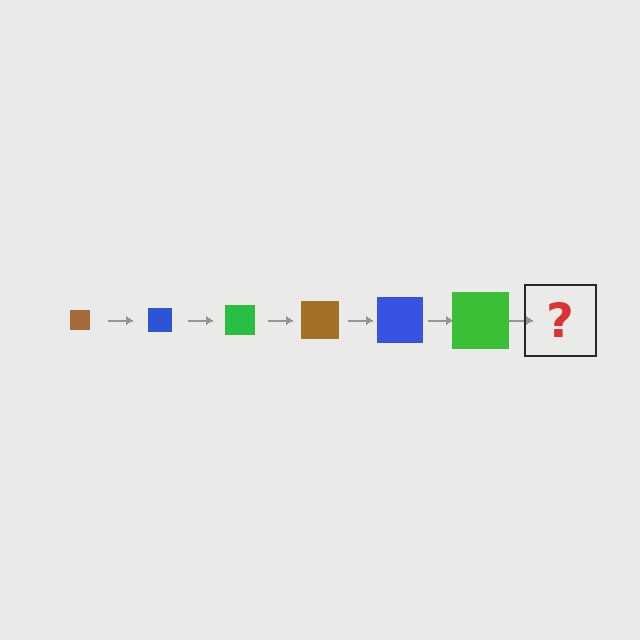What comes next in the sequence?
The next element should be a brown square, larger than the previous one.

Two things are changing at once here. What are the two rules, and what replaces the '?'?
The two rules are that the square grows larger each step and the color cycles through brown, blue, and green. The '?' should be a brown square, larger than the previous one.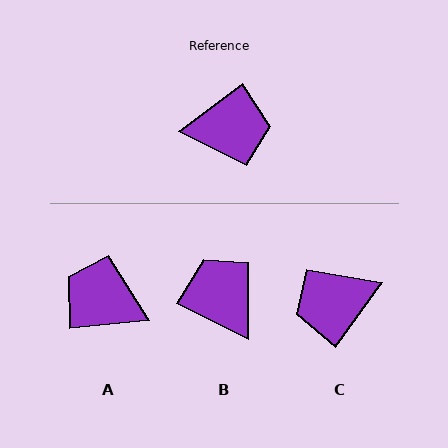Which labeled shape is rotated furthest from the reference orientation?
C, about 162 degrees away.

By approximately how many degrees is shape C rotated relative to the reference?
Approximately 162 degrees clockwise.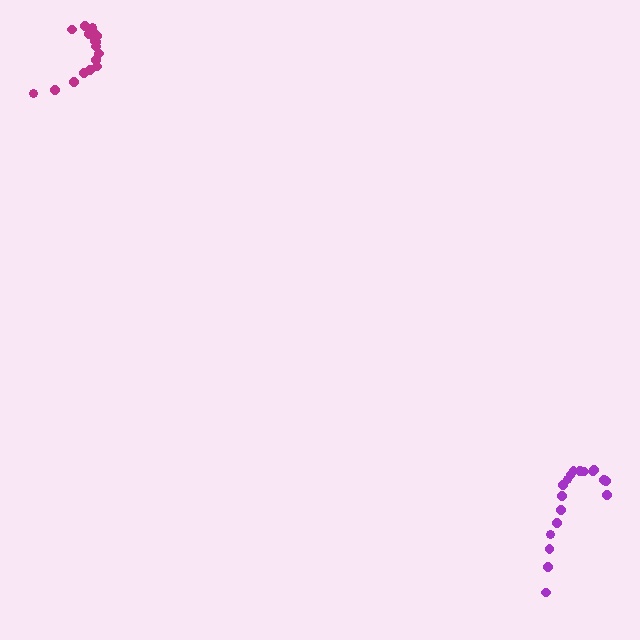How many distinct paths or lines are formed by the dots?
There are 2 distinct paths.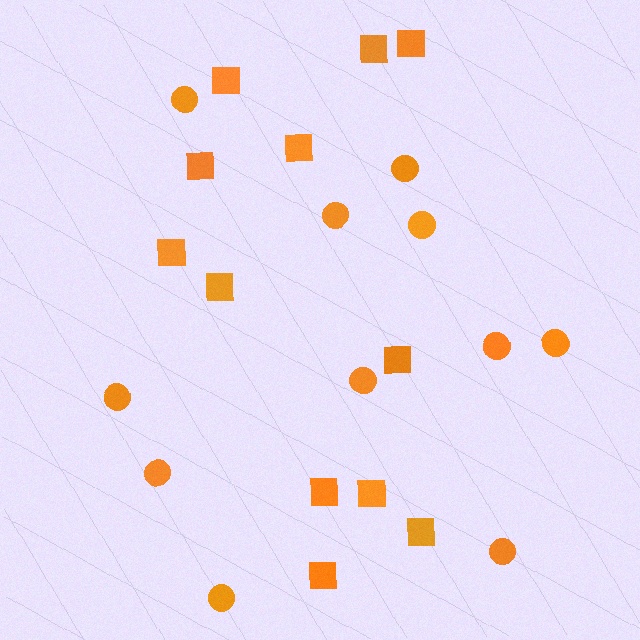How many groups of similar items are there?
There are 2 groups: one group of squares (12) and one group of circles (11).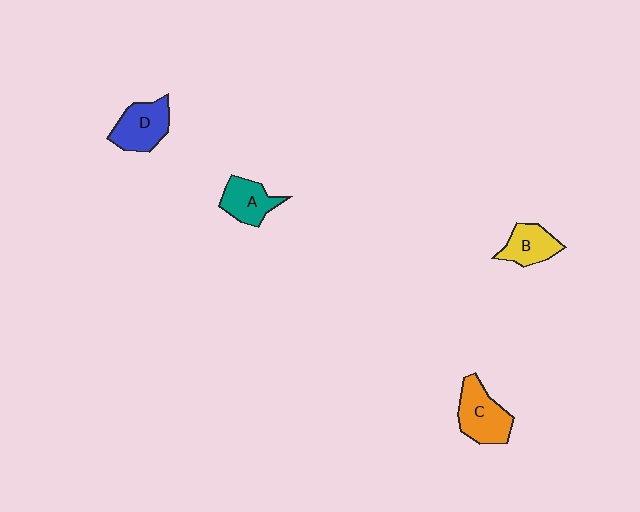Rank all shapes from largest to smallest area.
From largest to smallest: C (orange), D (blue), A (teal), B (yellow).